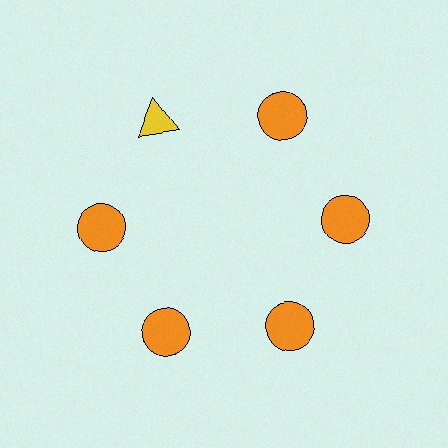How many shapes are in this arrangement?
There are 6 shapes arranged in a ring pattern.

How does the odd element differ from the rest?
It differs in both color (yellow instead of orange) and shape (triangle instead of circle).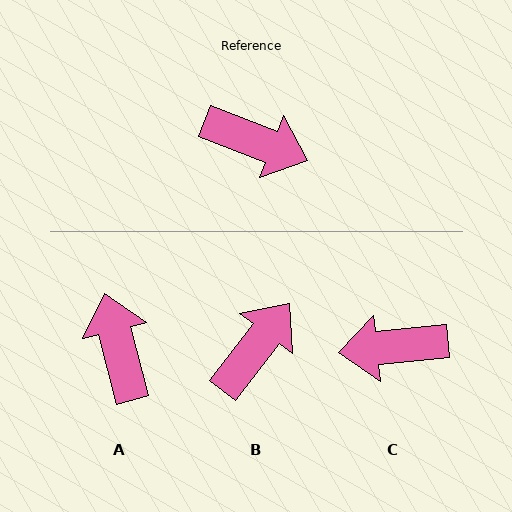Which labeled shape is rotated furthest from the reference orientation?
C, about 153 degrees away.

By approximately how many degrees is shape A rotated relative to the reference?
Approximately 126 degrees counter-clockwise.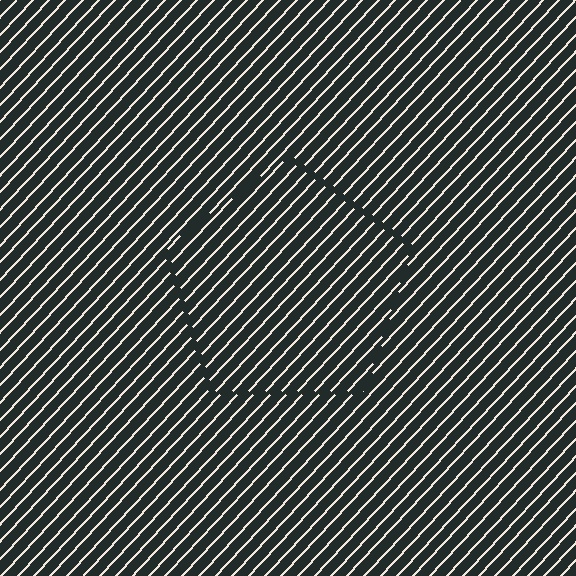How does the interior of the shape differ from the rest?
The interior of the shape contains the same grating, shifted by half a period — the contour is defined by the phase discontinuity where line-ends from the inner and outer gratings abut.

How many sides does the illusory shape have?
5 sides — the line-ends trace a pentagon.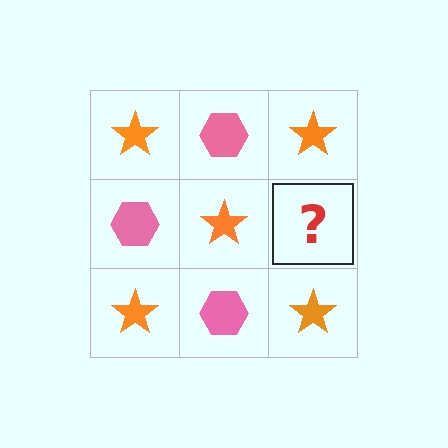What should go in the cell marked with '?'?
The missing cell should contain a pink hexagon.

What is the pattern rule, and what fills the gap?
The rule is that it alternates orange star and pink hexagon in a checkerboard pattern. The gap should be filled with a pink hexagon.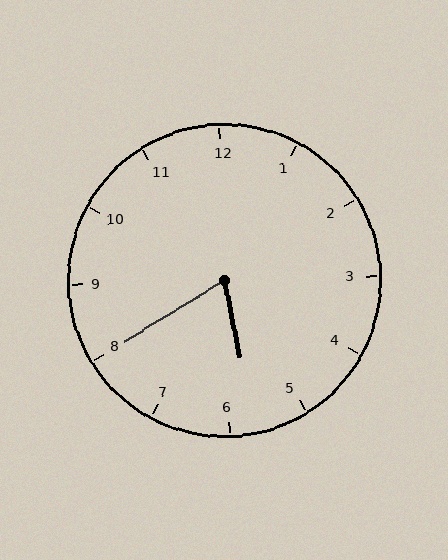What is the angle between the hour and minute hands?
Approximately 70 degrees.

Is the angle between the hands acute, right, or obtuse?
It is acute.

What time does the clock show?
5:40.